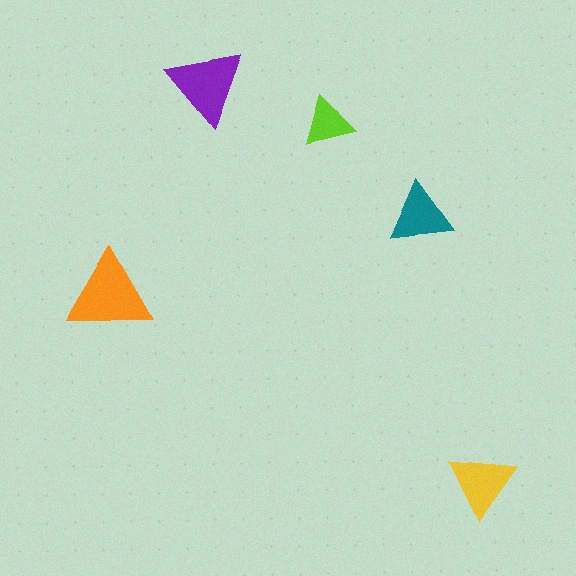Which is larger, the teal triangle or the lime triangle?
The teal one.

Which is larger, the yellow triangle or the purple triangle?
The purple one.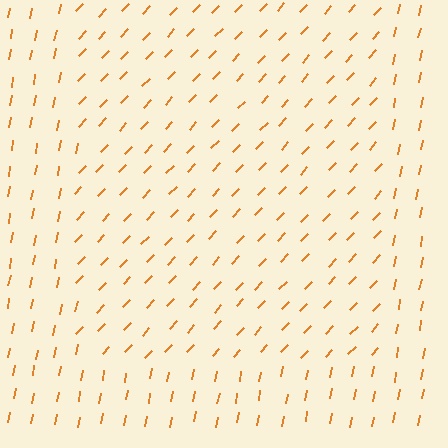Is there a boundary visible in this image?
Yes, there is a texture boundary formed by a change in line orientation.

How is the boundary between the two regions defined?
The boundary is defined purely by a change in line orientation (approximately 32 degrees difference). All lines are the same color and thickness.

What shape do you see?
I see a rectangle.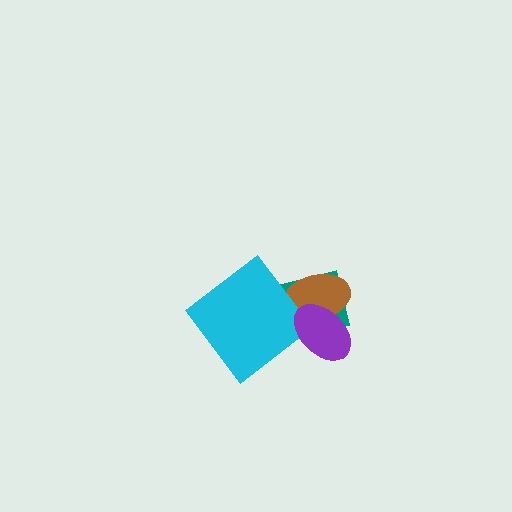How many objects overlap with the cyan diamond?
2 objects overlap with the cyan diamond.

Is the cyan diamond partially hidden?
No, no other shape covers it.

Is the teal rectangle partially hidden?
Yes, it is partially covered by another shape.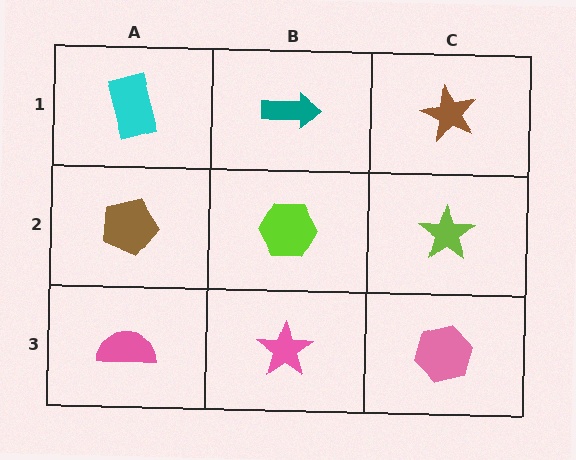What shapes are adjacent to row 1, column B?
A lime hexagon (row 2, column B), a cyan rectangle (row 1, column A), a brown star (row 1, column C).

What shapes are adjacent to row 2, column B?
A teal arrow (row 1, column B), a pink star (row 3, column B), a brown pentagon (row 2, column A), a lime star (row 2, column C).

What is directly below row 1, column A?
A brown pentagon.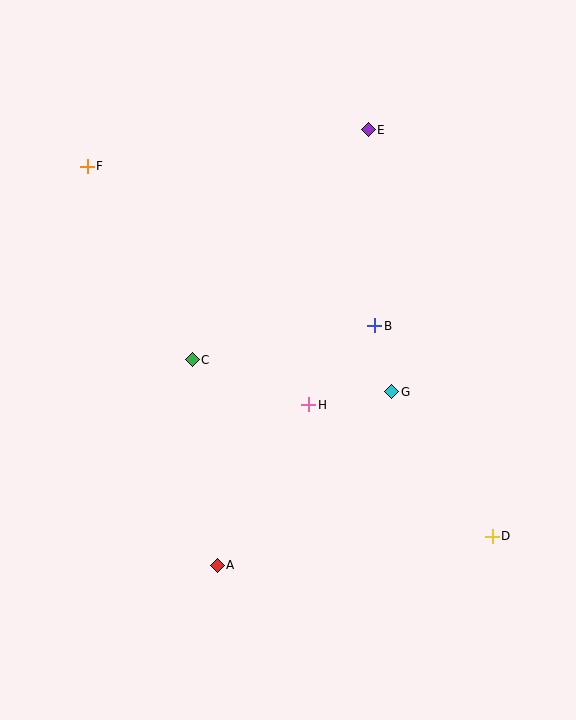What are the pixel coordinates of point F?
Point F is at (87, 166).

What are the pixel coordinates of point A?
Point A is at (217, 565).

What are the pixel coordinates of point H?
Point H is at (309, 405).